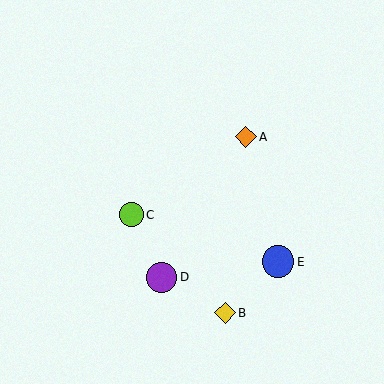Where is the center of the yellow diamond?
The center of the yellow diamond is at (225, 313).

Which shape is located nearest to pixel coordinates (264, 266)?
The blue circle (labeled E) at (278, 262) is nearest to that location.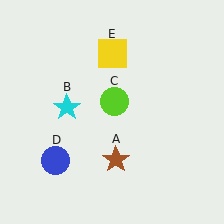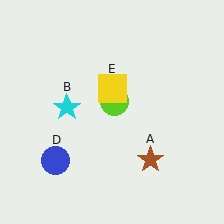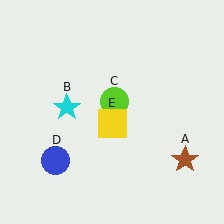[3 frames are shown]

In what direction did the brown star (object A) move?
The brown star (object A) moved right.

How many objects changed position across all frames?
2 objects changed position: brown star (object A), yellow square (object E).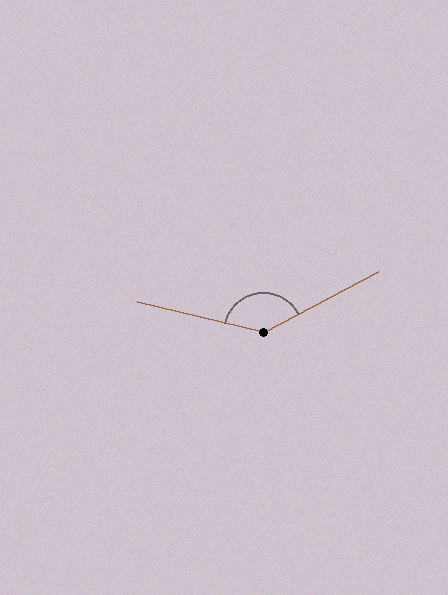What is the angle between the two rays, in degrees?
Approximately 139 degrees.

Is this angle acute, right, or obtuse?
It is obtuse.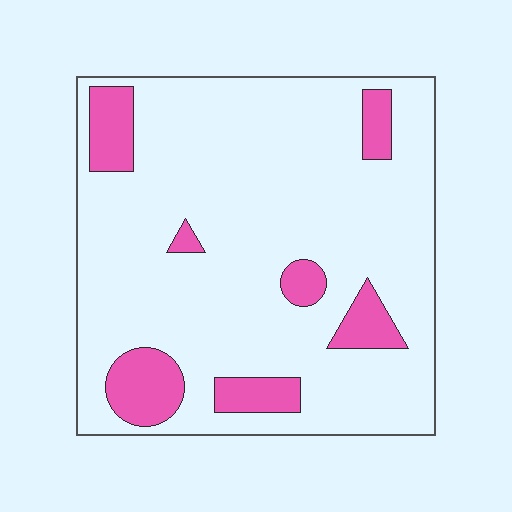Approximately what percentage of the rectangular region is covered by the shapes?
Approximately 15%.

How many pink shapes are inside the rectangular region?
7.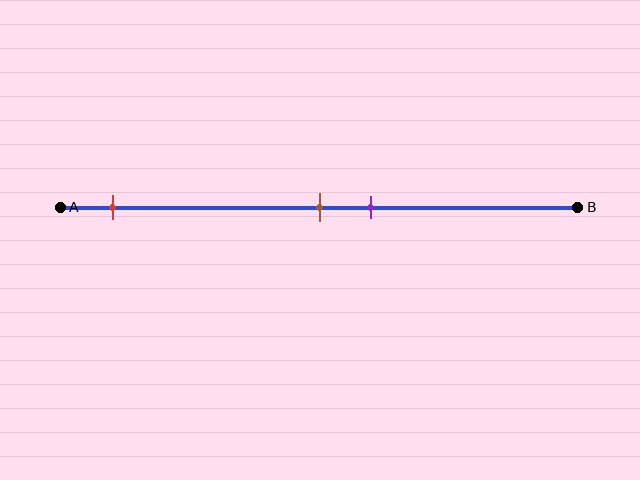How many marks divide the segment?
There are 3 marks dividing the segment.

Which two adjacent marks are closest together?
The brown and purple marks are the closest adjacent pair.